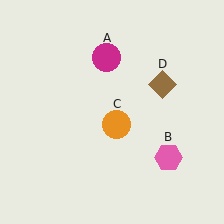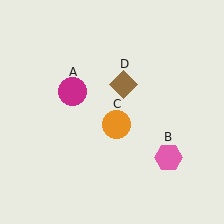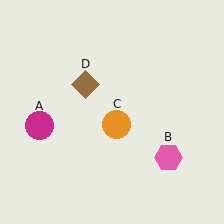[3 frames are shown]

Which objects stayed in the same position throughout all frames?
Pink hexagon (object B) and orange circle (object C) remained stationary.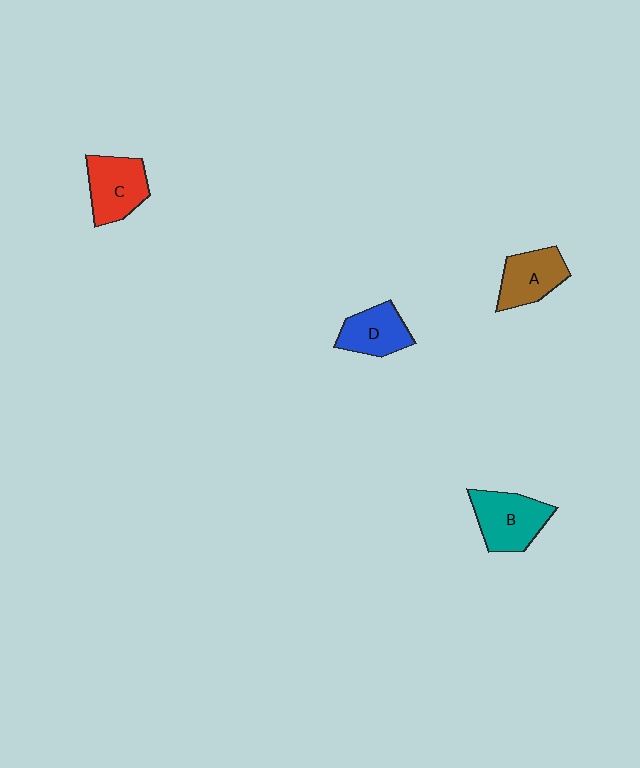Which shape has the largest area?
Shape B (teal).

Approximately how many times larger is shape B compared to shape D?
Approximately 1.3 times.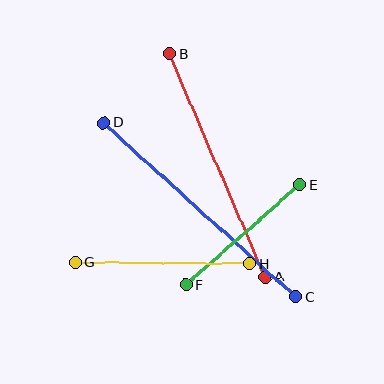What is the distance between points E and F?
The distance is approximately 151 pixels.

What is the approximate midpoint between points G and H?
The midpoint is at approximately (163, 263) pixels.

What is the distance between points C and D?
The distance is approximately 259 pixels.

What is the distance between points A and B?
The distance is approximately 243 pixels.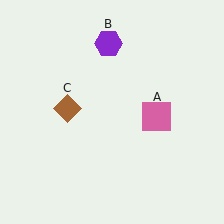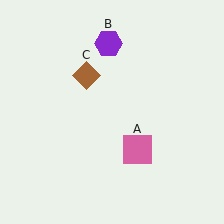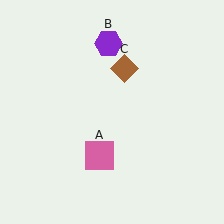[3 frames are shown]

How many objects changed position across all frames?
2 objects changed position: pink square (object A), brown diamond (object C).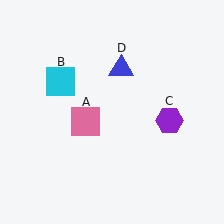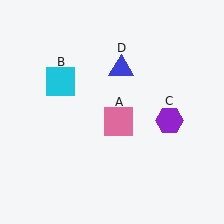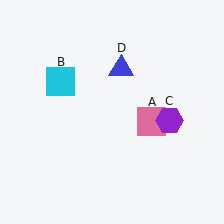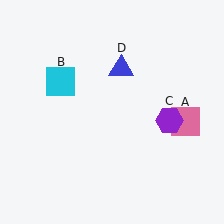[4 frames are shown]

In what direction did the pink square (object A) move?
The pink square (object A) moved right.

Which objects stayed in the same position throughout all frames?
Cyan square (object B) and purple hexagon (object C) and blue triangle (object D) remained stationary.